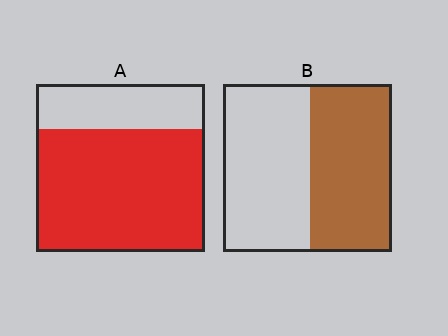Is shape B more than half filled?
Roughly half.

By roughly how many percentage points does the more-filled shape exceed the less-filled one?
By roughly 25 percentage points (A over B).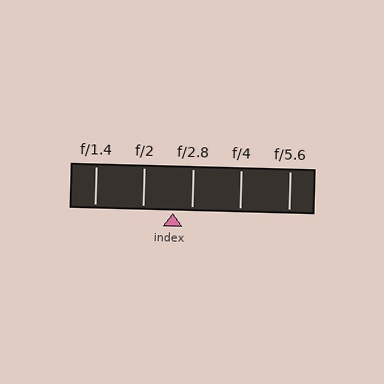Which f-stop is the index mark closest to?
The index mark is closest to f/2.8.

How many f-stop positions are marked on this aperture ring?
There are 5 f-stop positions marked.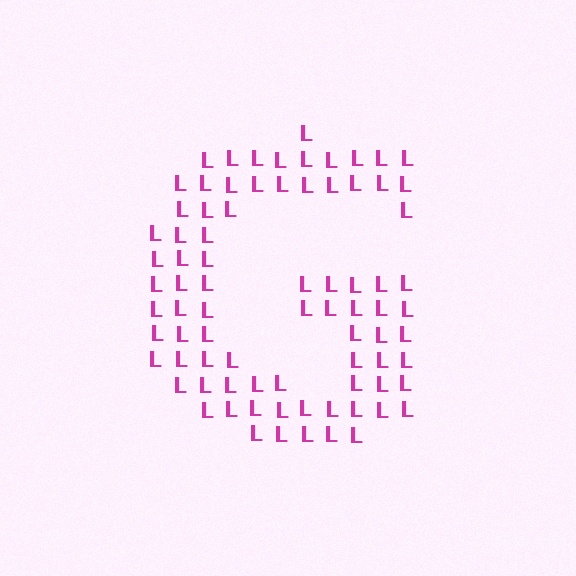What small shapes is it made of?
It is made of small letter L's.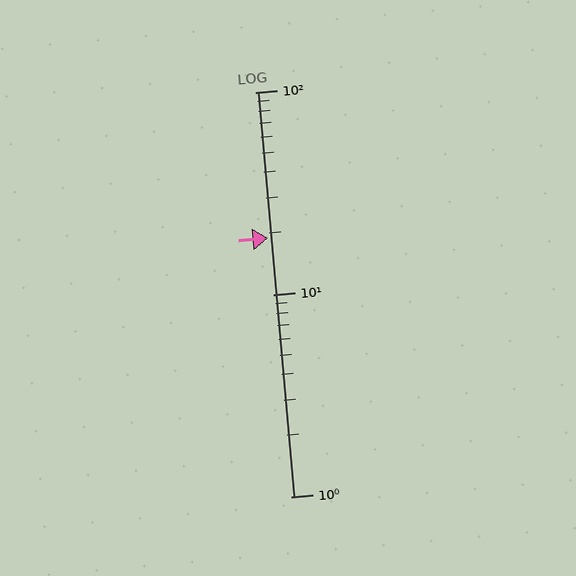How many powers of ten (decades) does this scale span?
The scale spans 2 decades, from 1 to 100.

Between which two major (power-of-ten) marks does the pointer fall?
The pointer is between 10 and 100.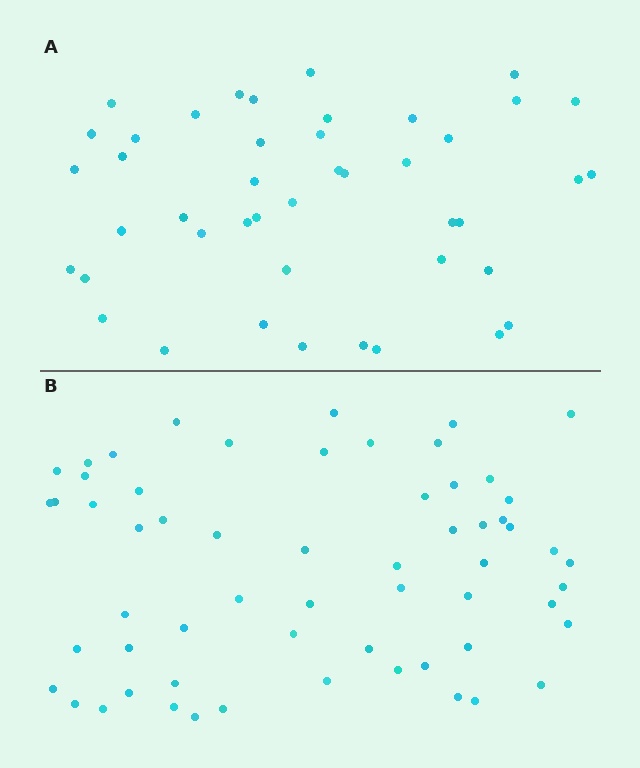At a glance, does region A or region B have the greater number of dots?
Region B (the bottom region) has more dots.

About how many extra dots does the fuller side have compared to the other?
Region B has approximately 15 more dots than region A.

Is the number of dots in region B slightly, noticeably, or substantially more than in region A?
Region B has noticeably more, but not dramatically so. The ratio is roughly 1.4 to 1.